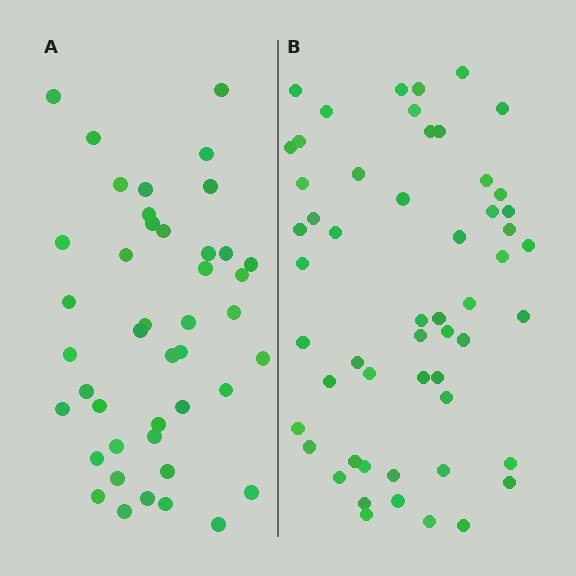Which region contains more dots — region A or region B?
Region B (the right region) has more dots.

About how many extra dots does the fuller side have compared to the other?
Region B has roughly 12 or so more dots than region A.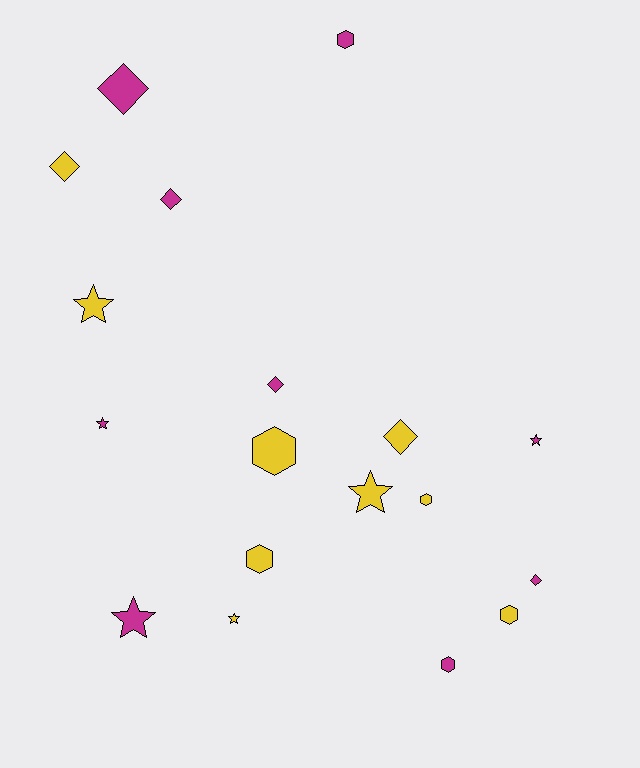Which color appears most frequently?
Yellow, with 9 objects.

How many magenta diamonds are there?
There are 4 magenta diamonds.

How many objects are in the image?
There are 18 objects.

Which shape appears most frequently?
Star, with 6 objects.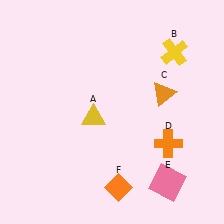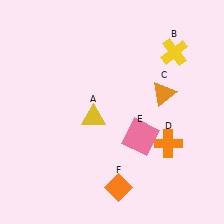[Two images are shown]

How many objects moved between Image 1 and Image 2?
1 object moved between the two images.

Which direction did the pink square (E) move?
The pink square (E) moved up.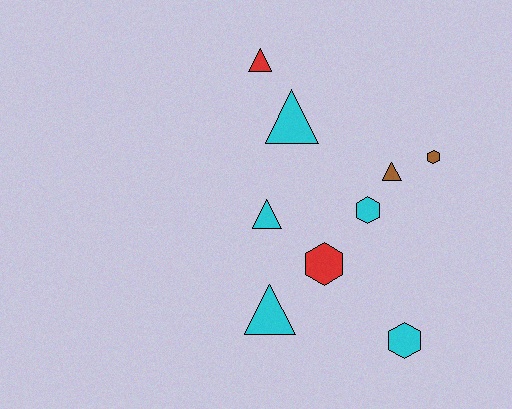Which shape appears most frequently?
Triangle, with 5 objects.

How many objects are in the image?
There are 9 objects.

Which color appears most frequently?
Cyan, with 5 objects.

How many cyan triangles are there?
There are 3 cyan triangles.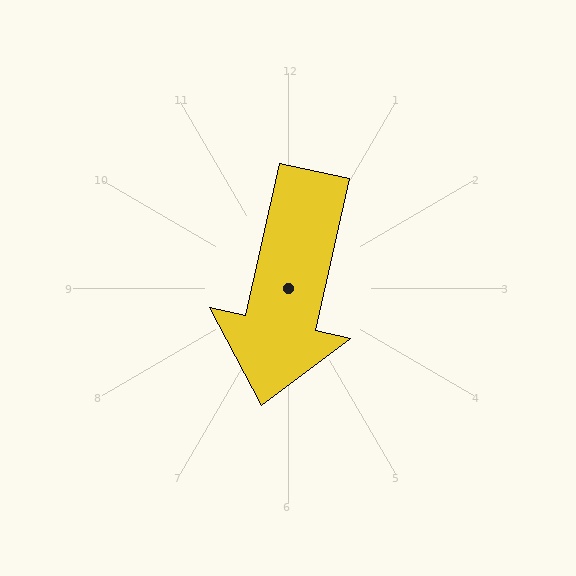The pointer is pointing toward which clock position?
Roughly 6 o'clock.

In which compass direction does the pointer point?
South.